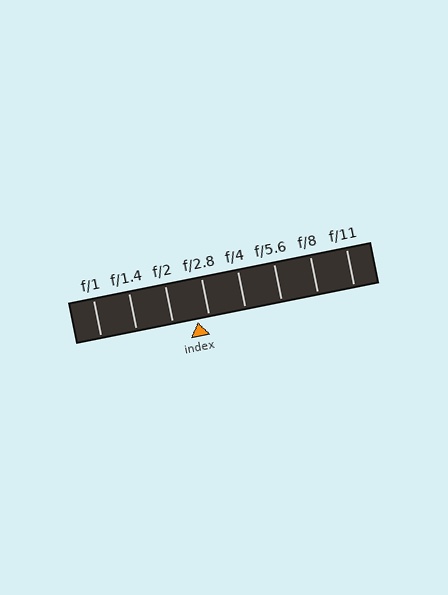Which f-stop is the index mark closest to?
The index mark is closest to f/2.8.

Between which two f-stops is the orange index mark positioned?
The index mark is between f/2 and f/2.8.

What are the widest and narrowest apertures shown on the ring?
The widest aperture shown is f/1 and the narrowest is f/11.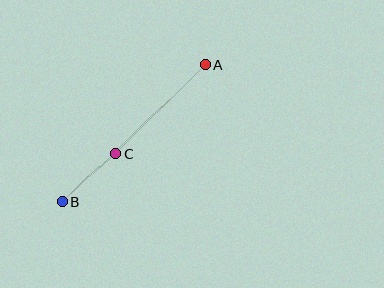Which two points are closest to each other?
Points B and C are closest to each other.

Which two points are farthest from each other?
Points A and B are farthest from each other.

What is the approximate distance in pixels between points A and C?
The distance between A and C is approximately 126 pixels.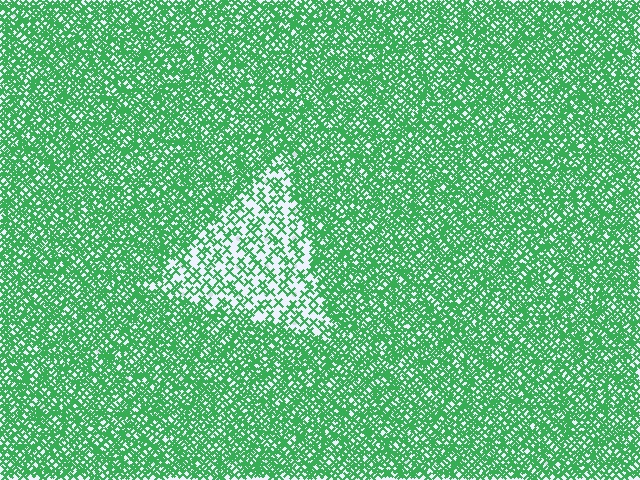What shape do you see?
I see a triangle.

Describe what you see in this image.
The image contains small green elements arranged at two different densities. A triangle-shaped region is visible where the elements are less densely packed than the surrounding area.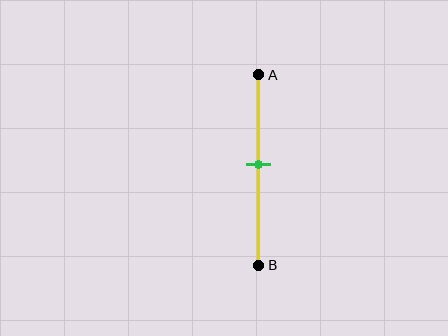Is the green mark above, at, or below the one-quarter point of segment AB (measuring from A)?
The green mark is below the one-quarter point of segment AB.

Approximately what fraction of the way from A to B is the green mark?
The green mark is approximately 45% of the way from A to B.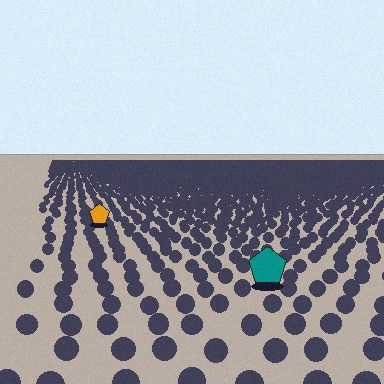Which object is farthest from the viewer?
The orange pentagon is farthest from the viewer. It appears smaller and the ground texture around it is denser.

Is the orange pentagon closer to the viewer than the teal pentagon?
No. The teal pentagon is closer — you can tell from the texture gradient: the ground texture is coarser near it.